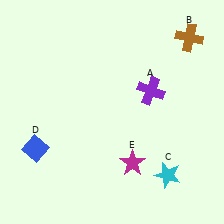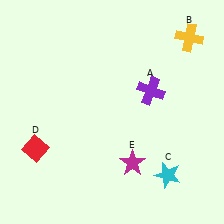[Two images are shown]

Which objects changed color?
B changed from brown to yellow. D changed from blue to red.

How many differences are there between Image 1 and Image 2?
There are 2 differences between the two images.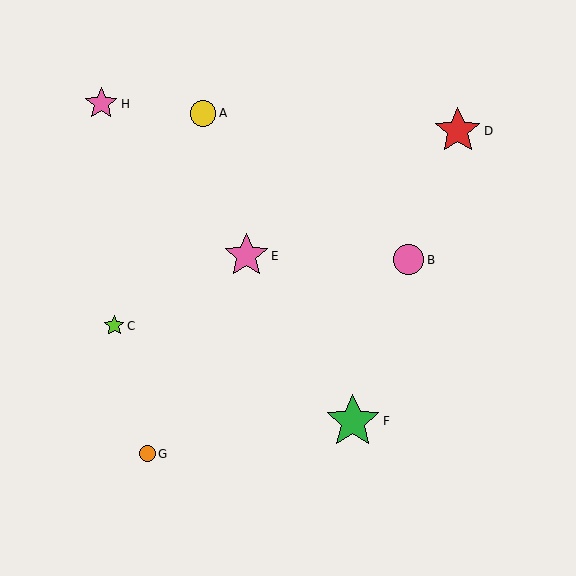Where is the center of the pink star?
The center of the pink star is at (101, 104).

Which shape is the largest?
The green star (labeled F) is the largest.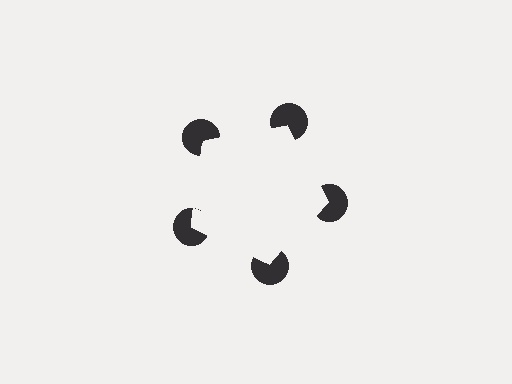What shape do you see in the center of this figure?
An illusory pentagon — its edges are inferred from the aligned wedge cuts in the pac-man discs, not physically drawn.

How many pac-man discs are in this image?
There are 5 — one at each vertex of the illusory pentagon.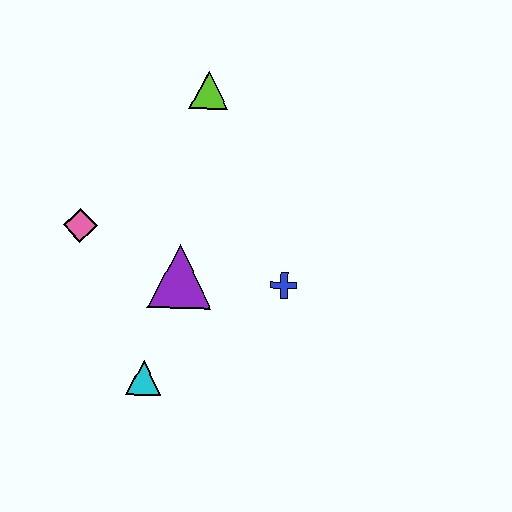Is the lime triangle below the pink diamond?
No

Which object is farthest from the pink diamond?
The blue cross is farthest from the pink diamond.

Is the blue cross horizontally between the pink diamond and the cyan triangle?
No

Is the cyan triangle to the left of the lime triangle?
Yes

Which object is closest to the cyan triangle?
The purple triangle is closest to the cyan triangle.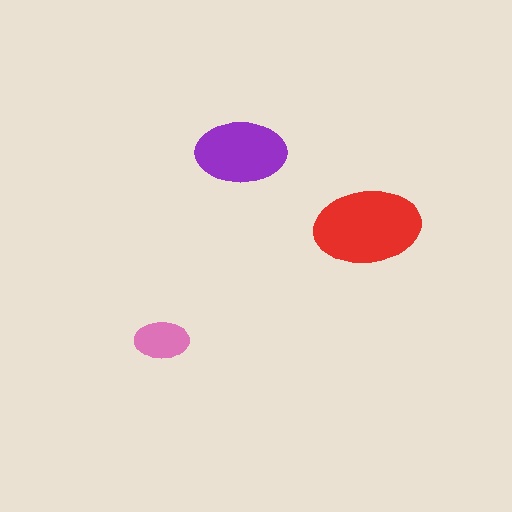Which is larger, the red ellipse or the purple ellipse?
The red one.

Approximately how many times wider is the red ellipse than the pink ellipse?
About 2 times wider.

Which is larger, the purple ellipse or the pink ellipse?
The purple one.